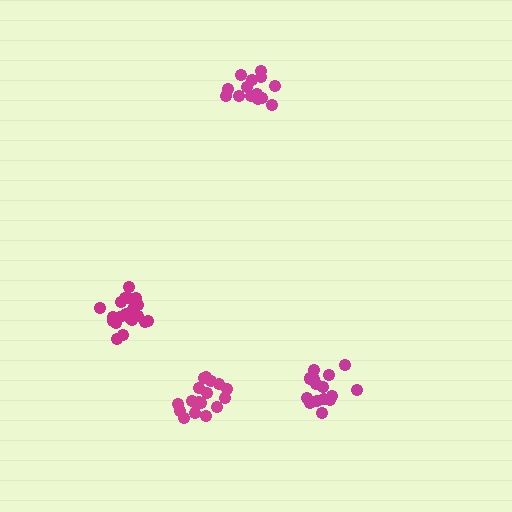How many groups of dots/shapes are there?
There are 4 groups.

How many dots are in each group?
Group 1: 15 dots, Group 2: 18 dots, Group 3: 16 dots, Group 4: 20 dots (69 total).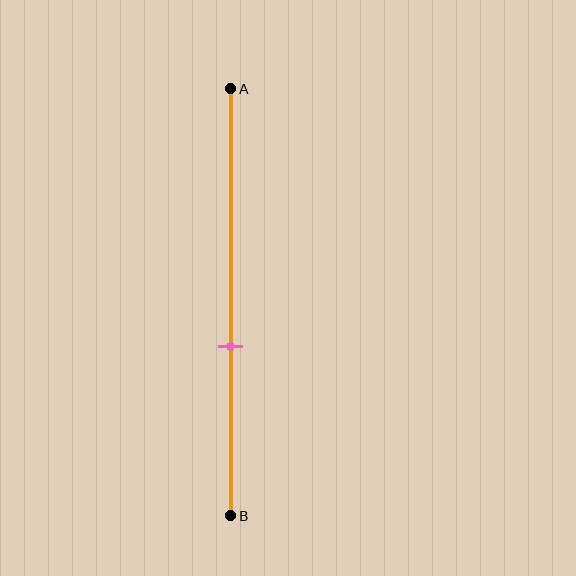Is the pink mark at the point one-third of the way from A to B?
No, the mark is at about 60% from A, not at the 33% one-third point.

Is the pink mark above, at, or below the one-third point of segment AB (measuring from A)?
The pink mark is below the one-third point of segment AB.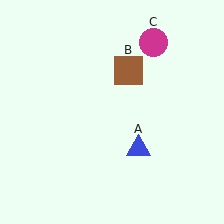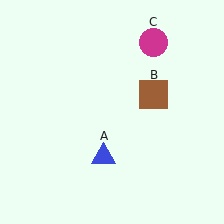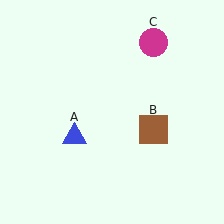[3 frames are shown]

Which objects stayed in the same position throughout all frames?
Magenta circle (object C) remained stationary.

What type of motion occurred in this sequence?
The blue triangle (object A), brown square (object B) rotated clockwise around the center of the scene.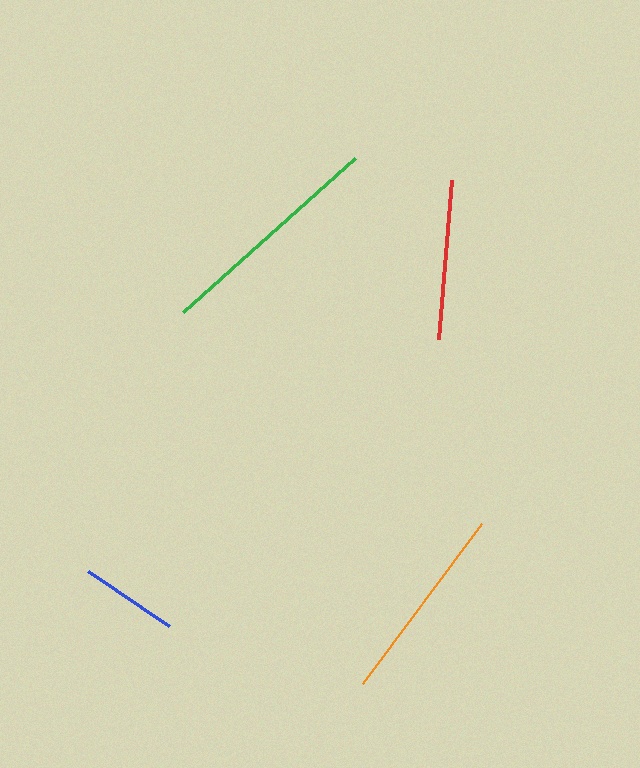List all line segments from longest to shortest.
From longest to shortest: green, orange, red, blue.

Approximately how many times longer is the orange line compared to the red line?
The orange line is approximately 1.3 times the length of the red line.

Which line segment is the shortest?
The blue line is the shortest at approximately 97 pixels.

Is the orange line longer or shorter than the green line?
The green line is longer than the orange line.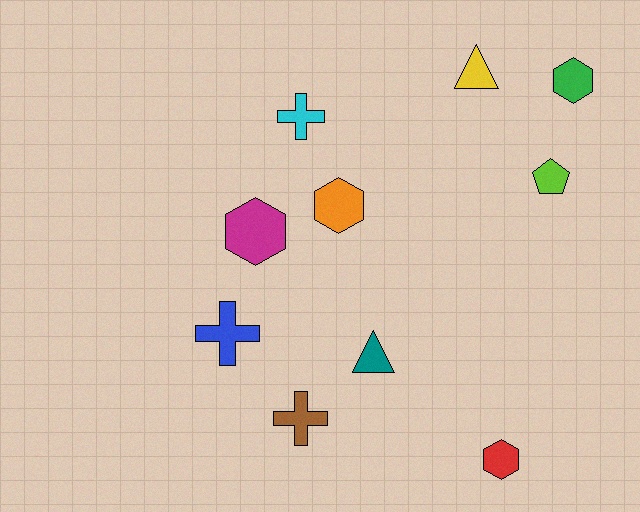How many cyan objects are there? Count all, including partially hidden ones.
There is 1 cyan object.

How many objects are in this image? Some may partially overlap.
There are 10 objects.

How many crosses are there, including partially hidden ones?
There are 3 crosses.